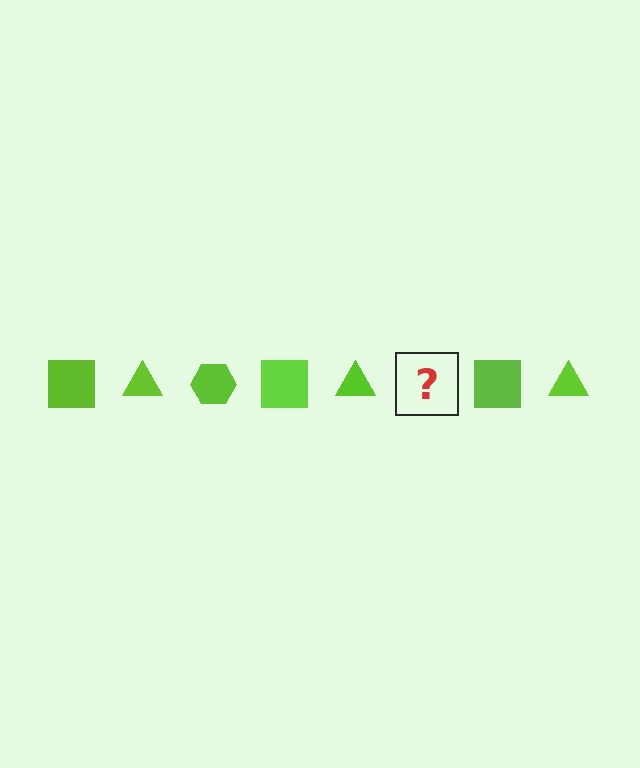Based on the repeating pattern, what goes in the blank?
The blank should be a lime hexagon.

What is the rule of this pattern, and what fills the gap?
The rule is that the pattern cycles through square, triangle, hexagon shapes in lime. The gap should be filled with a lime hexagon.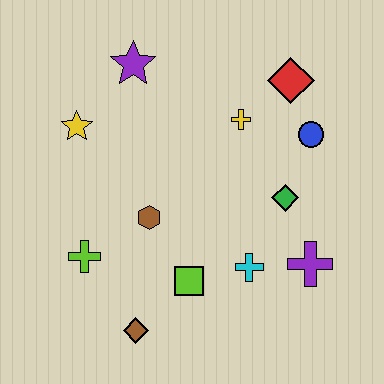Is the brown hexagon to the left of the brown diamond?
No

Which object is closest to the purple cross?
The cyan cross is closest to the purple cross.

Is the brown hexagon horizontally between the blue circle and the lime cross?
Yes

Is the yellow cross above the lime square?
Yes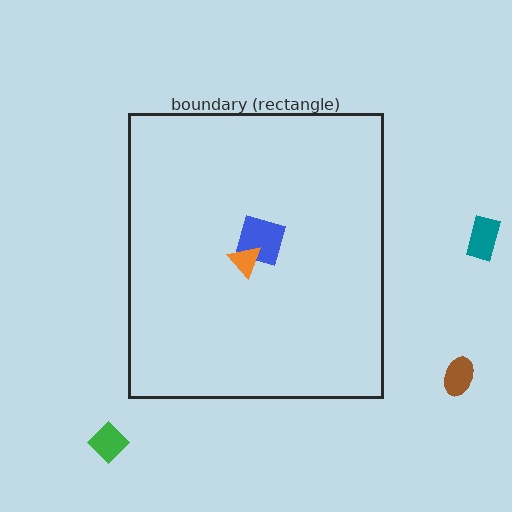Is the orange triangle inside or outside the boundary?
Inside.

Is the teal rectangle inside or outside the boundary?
Outside.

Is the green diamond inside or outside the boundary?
Outside.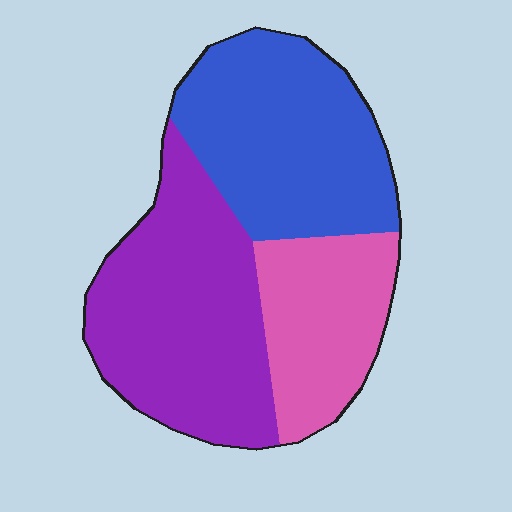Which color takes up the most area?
Purple, at roughly 40%.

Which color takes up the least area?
Pink, at roughly 25%.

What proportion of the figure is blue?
Blue takes up about three eighths (3/8) of the figure.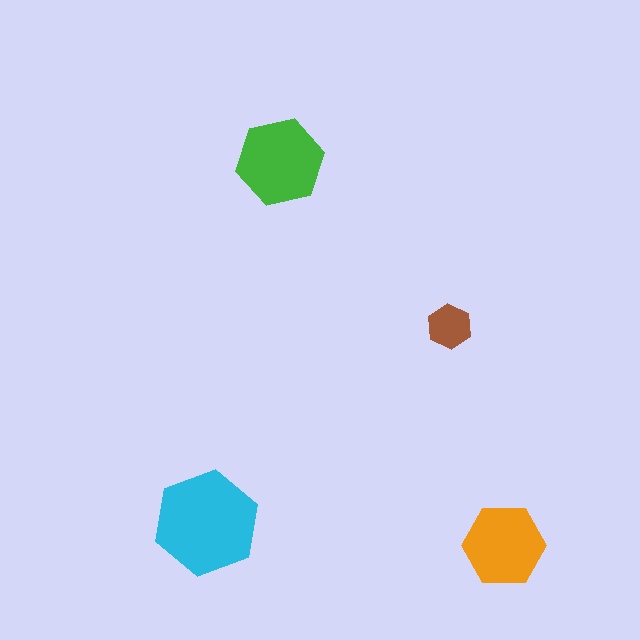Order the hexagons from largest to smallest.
the cyan one, the green one, the orange one, the brown one.